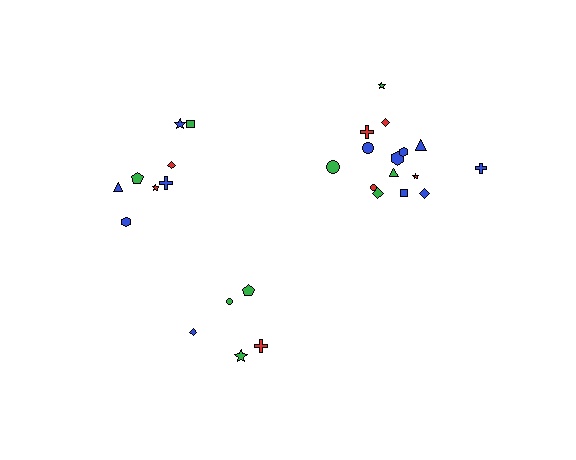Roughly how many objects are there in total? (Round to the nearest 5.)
Roughly 30 objects in total.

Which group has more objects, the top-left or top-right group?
The top-right group.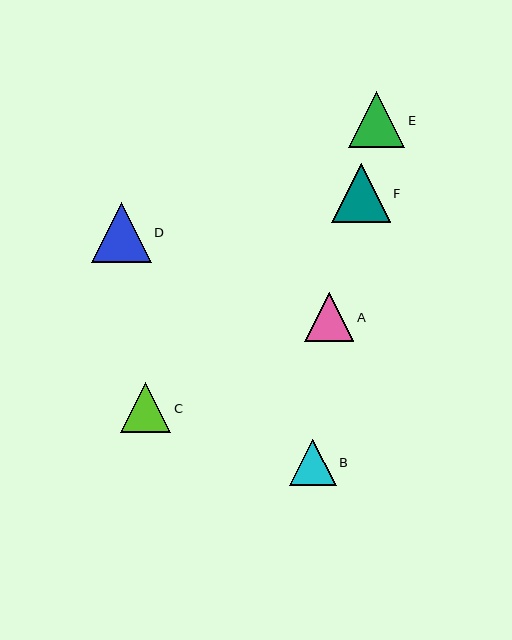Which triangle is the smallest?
Triangle B is the smallest with a size of approximately 47 pixels.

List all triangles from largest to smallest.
From largest to smallest: D, F, E, C, A, B.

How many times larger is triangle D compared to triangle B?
Triangle D is approximately 1.3 times the size of triangle B.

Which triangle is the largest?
Triangle D is the largest with a size of approximately 60 pixels.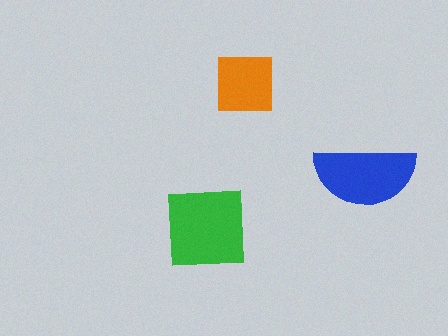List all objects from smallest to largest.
The orange square, the blue semicircle, the green square.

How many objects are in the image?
There are 3 objects in the image.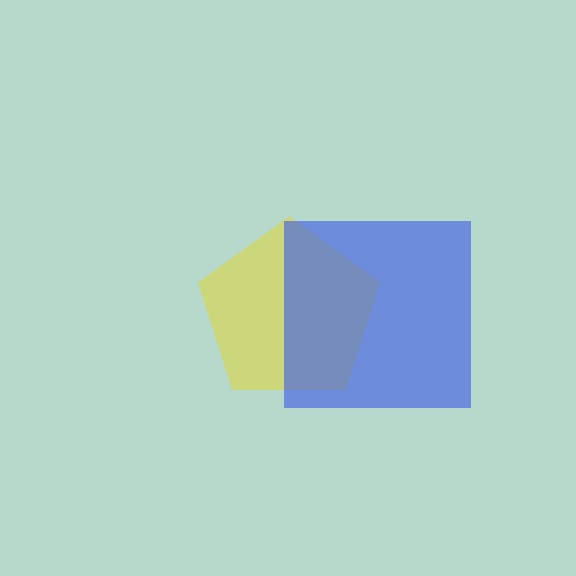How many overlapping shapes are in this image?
There are 2 overlapping shapes in the image.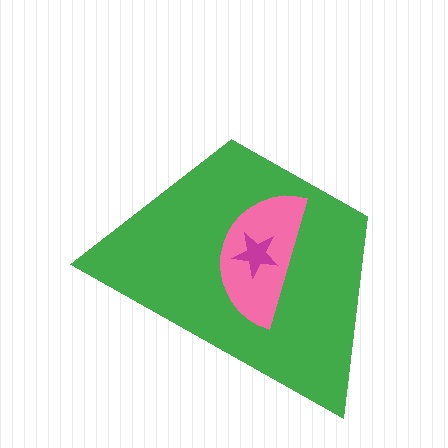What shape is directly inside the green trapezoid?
The pink semicircle.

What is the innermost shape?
The magenta star.